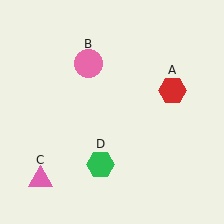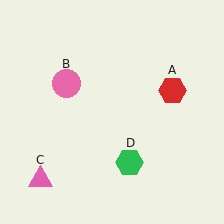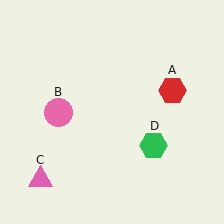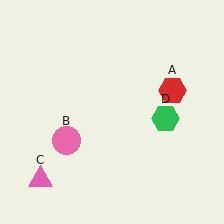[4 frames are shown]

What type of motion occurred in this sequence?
The pink circle (object B), green hexagon (object D) rotated counterclockwise around the center of the scene.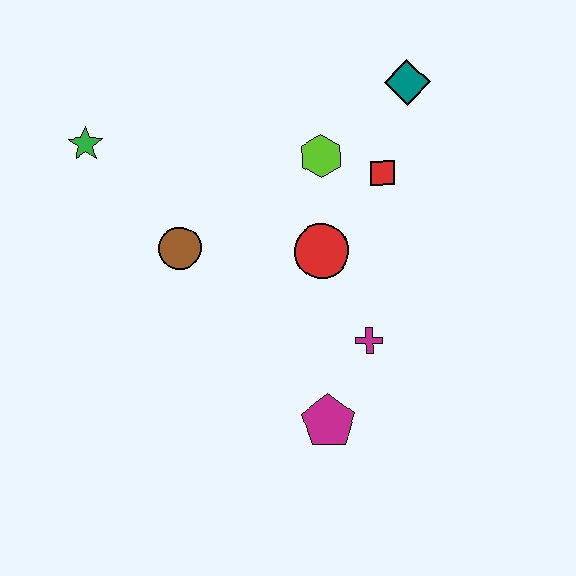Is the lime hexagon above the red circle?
Yes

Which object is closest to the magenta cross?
The magenta pentagon is closest to the magenta cross.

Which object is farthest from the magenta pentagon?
The green star is farthest from the magenta pentagon.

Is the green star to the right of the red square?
No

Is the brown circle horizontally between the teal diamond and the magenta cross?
No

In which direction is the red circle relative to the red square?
The red circle is below the red square.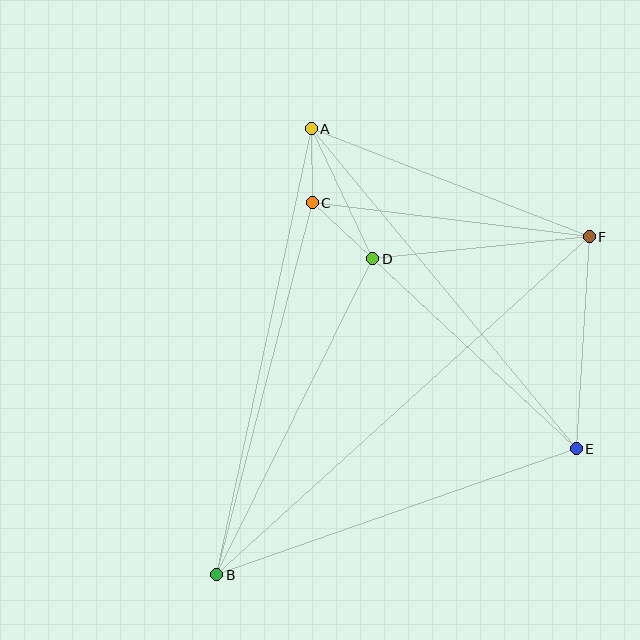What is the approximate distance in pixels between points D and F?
The distance between D and F is approximately 217 pixels.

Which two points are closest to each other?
Points A and C are closest to each other.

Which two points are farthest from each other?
Points B and F are farthest from each other.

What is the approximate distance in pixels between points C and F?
The distance between C and F is approximately 279 pixels.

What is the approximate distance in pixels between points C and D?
The distance between C and D is approximately 83 pixels.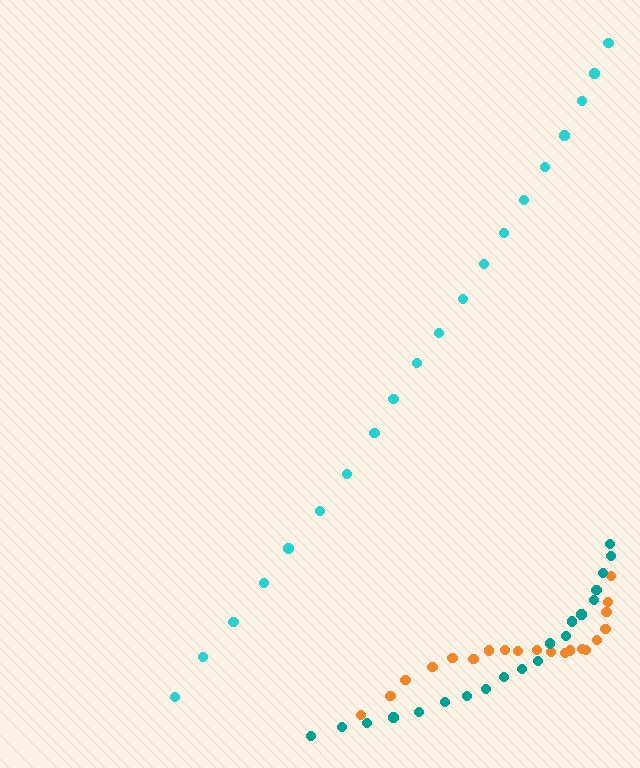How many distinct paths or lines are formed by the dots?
There are 3 distinct paths.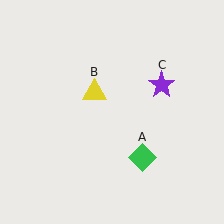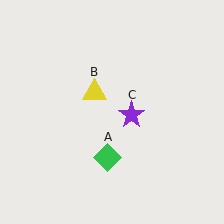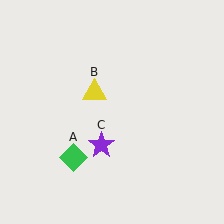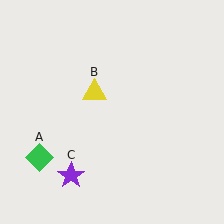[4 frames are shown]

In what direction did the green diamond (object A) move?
The green diamond (object A) moved left.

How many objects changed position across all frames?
2 objects changed position: green diamond (object A), purple star (object C).